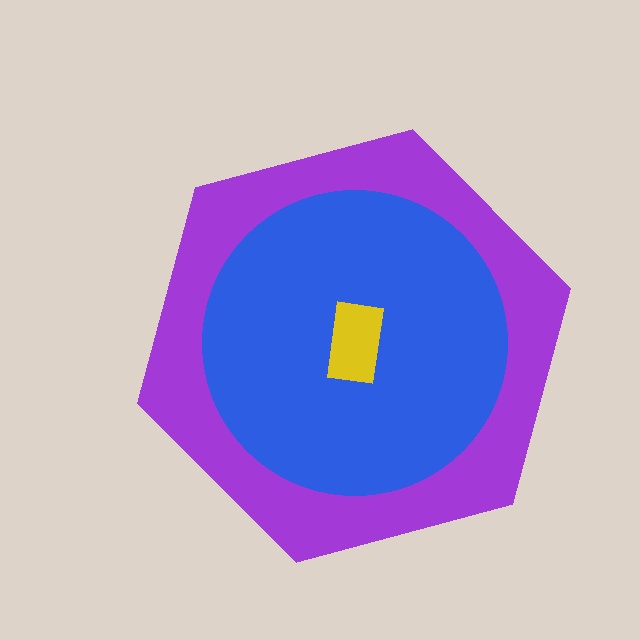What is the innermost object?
The yellow rectangle.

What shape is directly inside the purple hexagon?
The blue circle.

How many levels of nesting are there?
3.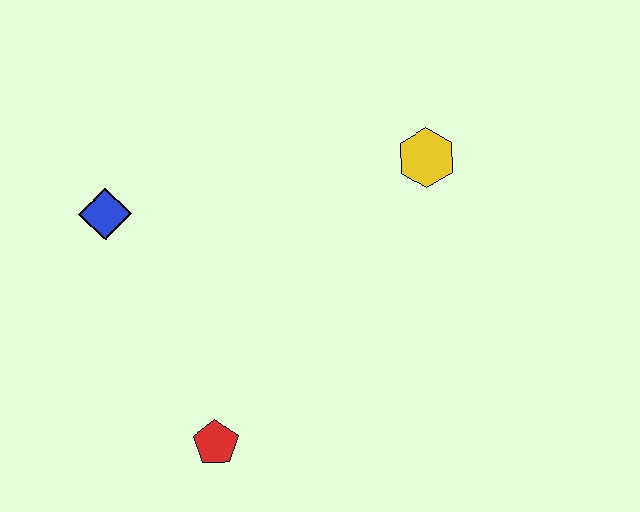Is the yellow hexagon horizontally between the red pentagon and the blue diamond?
No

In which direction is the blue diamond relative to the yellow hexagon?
The blue diamond is to the left of the yellow hexagon.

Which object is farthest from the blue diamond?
The yellow hexagon is farthest from the blue diamond.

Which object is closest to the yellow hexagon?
The blue diamond is closest to the yellow hexagon.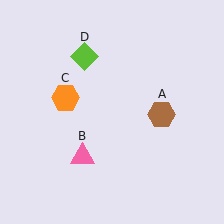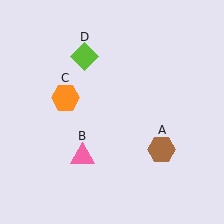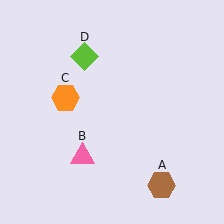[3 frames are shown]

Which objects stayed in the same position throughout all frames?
Pink triangle (object B) and orange hexagon (object C) and lime diamond (object D) remained stationary.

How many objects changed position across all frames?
1 object changed position: brown hexagon (object A).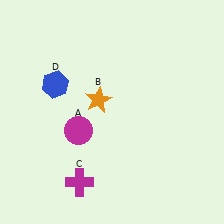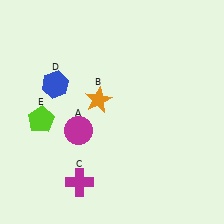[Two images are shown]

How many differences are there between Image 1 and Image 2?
There is 1 difference between the two images.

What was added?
A lime pentagon (E) was added in Image 2.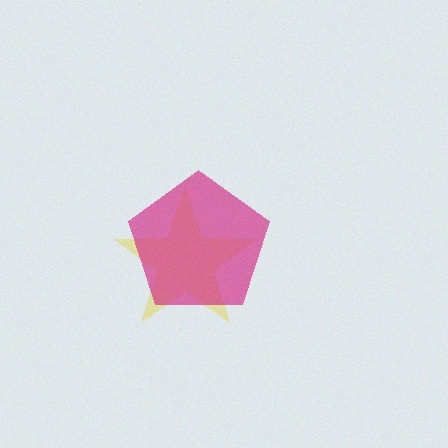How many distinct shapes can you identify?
There are 2 distinct shapes: a yellow star, a magenta pentagon.